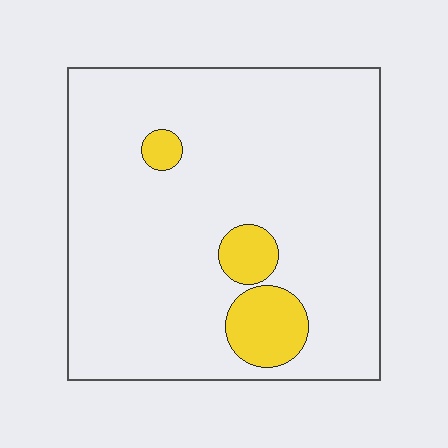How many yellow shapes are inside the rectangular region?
3.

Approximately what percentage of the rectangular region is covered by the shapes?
Approximately 10%.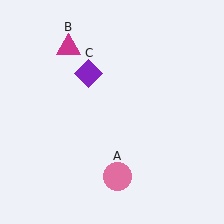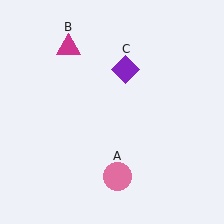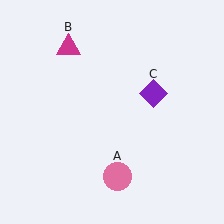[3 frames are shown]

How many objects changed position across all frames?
1 object changed position: purple diamond (object C).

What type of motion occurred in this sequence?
The purple diamond (object C) rotated clockwise around the center of the scene.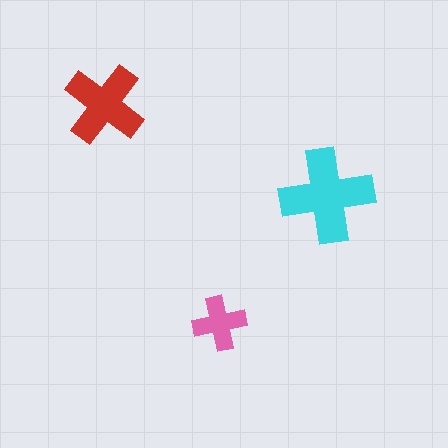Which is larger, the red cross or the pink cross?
The red one.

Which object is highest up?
The red cross is topmost.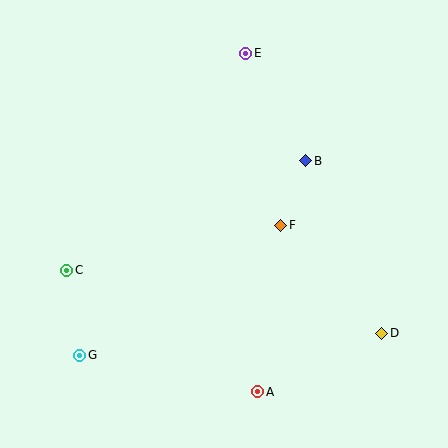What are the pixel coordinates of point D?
Point D is at (382, 333).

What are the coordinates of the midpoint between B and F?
The midpoint between B and F is at (293, 193).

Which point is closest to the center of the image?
Point F at (281, 226) is closest to the center.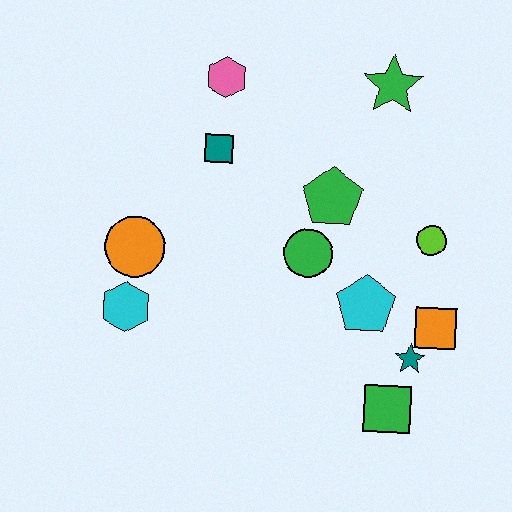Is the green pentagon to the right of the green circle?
Yes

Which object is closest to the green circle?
The green pentagon is closest to the green circle.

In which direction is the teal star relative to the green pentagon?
The teal star is below the green pentagon.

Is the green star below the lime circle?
No